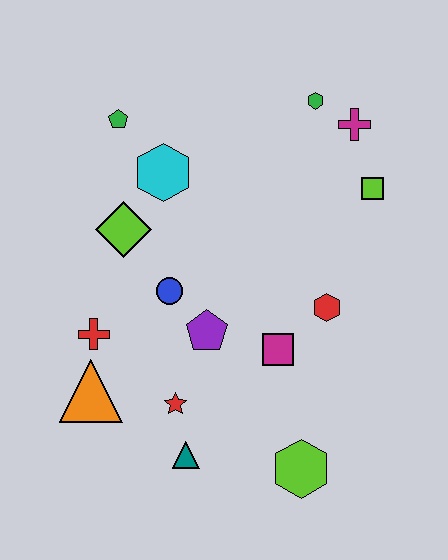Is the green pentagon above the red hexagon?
Yes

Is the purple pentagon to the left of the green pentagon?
No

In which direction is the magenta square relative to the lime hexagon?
The magenta square is above the lime hexagon.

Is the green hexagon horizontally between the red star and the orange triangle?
No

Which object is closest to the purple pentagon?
The blue circle is closest to the purple pentagon.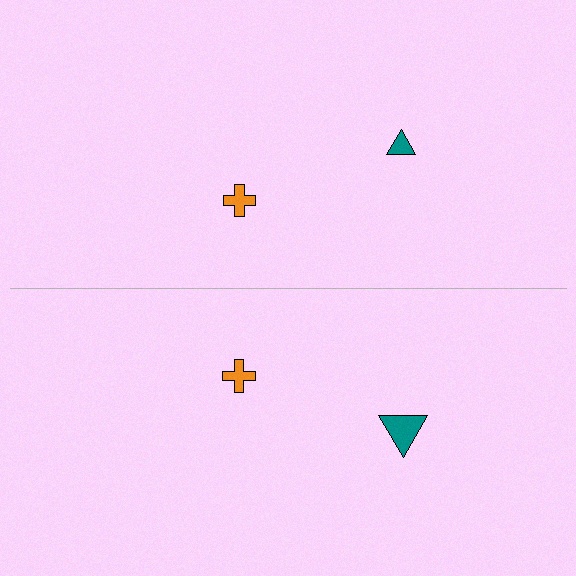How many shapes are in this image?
There are 4 shapes in this image.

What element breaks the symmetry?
The teal triangle on the bottom side has a different size than its mirror counterpart.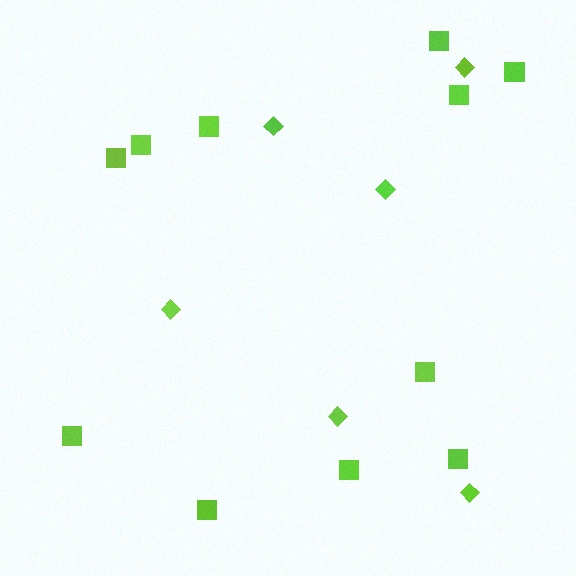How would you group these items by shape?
There are 2 groups: one group of diamonds (6) and one group of squares (11).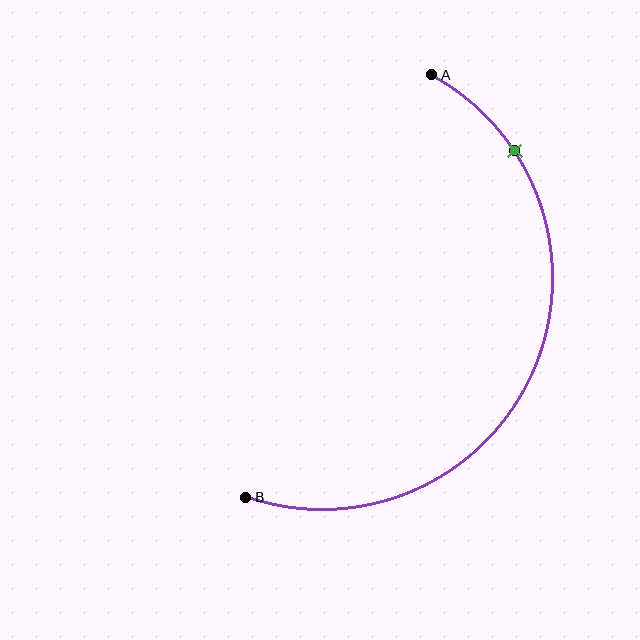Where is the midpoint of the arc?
The arc midpoint is the point on the curve farthest from the straight line joining A and B. It sits to the right of that line.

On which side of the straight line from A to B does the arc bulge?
The arc bulges to the right of the straight line connecting A and B.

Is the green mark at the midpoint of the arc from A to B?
No. The green mark lies on the arc but is closer to endpoint A. The arc midpoint would be at the point on the curve equidistant along the arc from both A and B.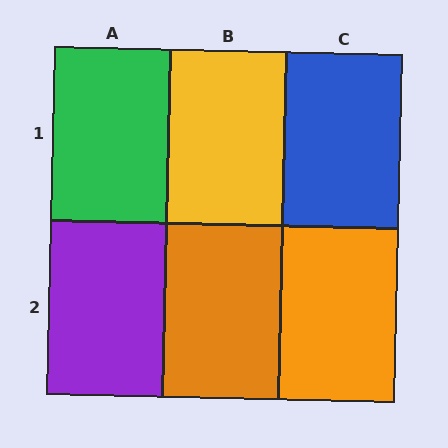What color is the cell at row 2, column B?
Orange.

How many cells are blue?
1 cell is blue.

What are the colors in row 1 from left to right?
Green, yellow, blue.